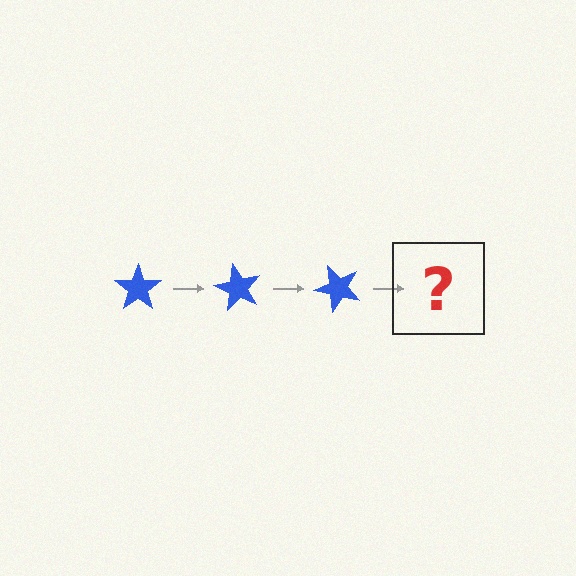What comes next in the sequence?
The next element should be a blue star rotated 180 degrees.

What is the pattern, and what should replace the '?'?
The pattern is that the star rotates 60 degrees each step. The '?' should be a blue star rotated 180 degrees.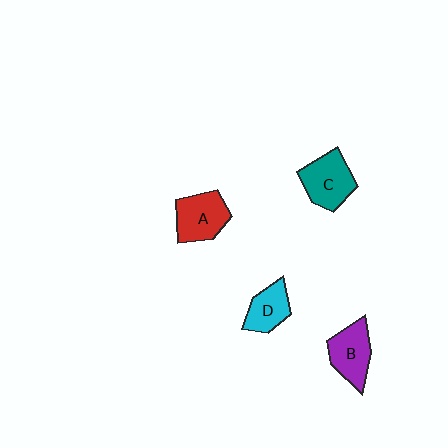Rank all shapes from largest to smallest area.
From largest to smallest: C (teal), A (red), B (purple), D (cyan).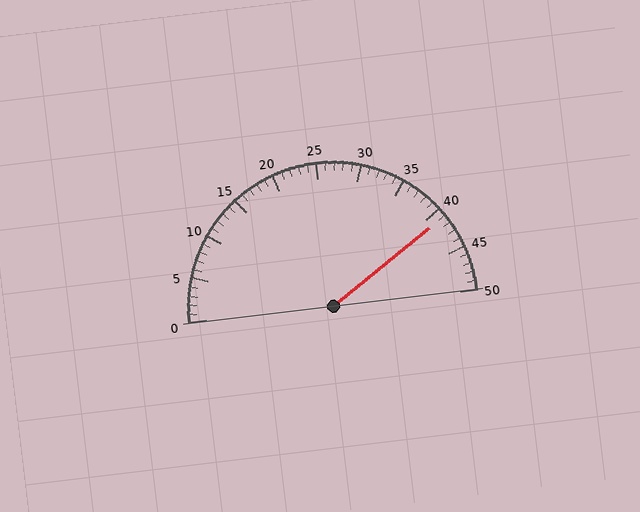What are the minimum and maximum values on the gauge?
The gauge ranges from 0 to 50.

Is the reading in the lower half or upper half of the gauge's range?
The reading is in the upper half of the range (0 to 50).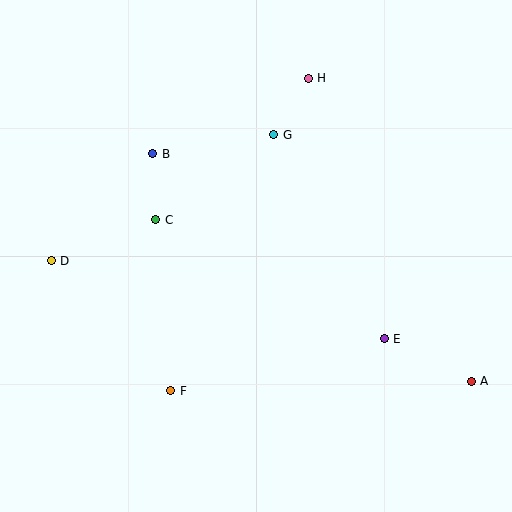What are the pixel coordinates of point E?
Point E is at (384, 339).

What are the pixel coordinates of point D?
Point D is at (51, 261).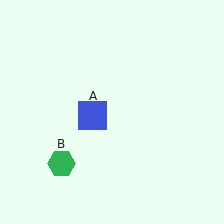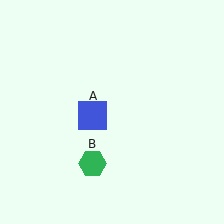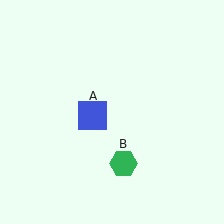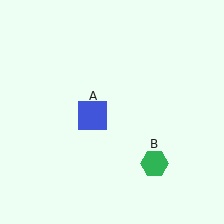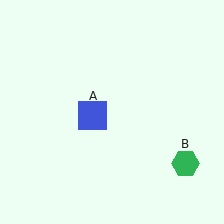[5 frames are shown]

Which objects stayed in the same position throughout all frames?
Blue square (object A) remained stationary.